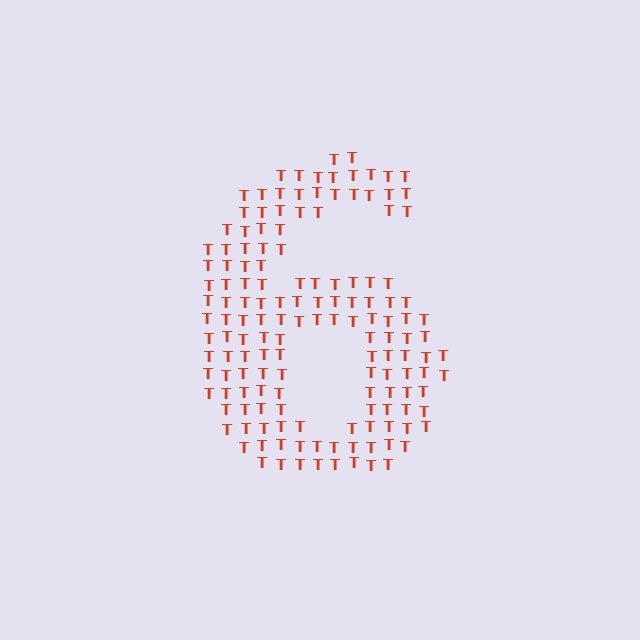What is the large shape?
The large shape is the digit 6.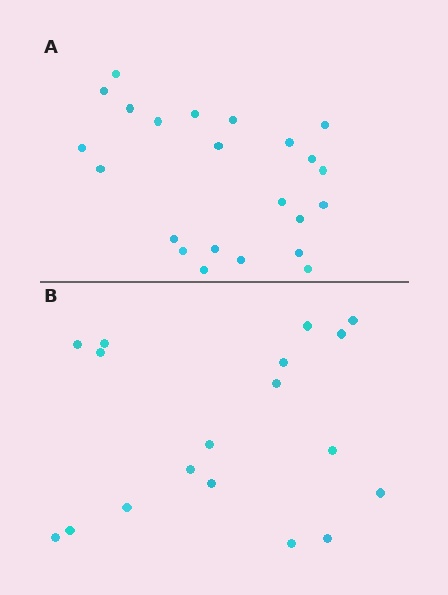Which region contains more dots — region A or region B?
Region A (the top region) has more dots.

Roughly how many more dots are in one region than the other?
Region A has about 5 more dots than region B.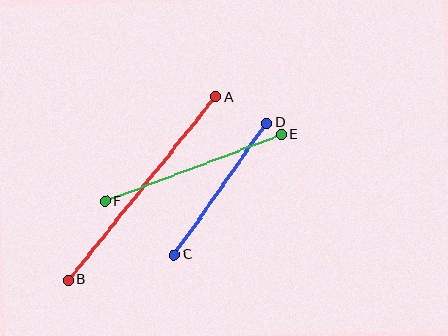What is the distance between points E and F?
The distance is approximately 189 pixels.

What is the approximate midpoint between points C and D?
The midpoint is at approximately (220, 189) pixels.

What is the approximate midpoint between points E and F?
The midpoint is at approximately (193, 168) pixels.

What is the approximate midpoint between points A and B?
The midpoint is at approximately (142, 188) pixels.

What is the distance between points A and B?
The distance is approximately 235 pixels.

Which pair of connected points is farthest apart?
Points A and B are farthest apart.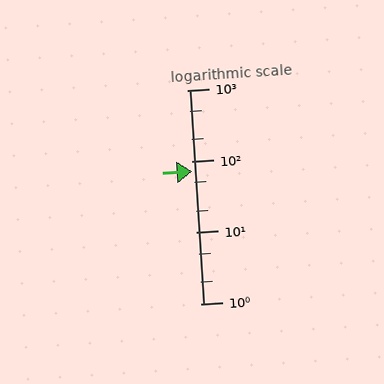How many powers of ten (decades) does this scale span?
The scale spans 3 decades, from 1 to 1000.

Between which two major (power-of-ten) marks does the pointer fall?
The pointer is between 10 and 100.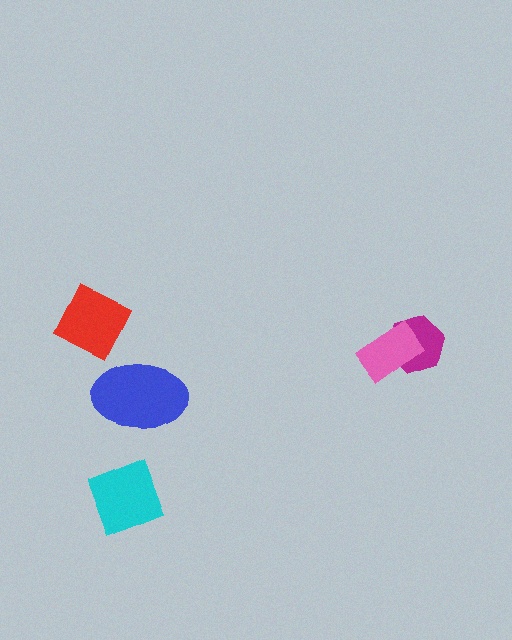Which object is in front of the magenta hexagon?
The pink rectangle is in front of the magenta hexagon.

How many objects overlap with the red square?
0 objects overlap with the red square.